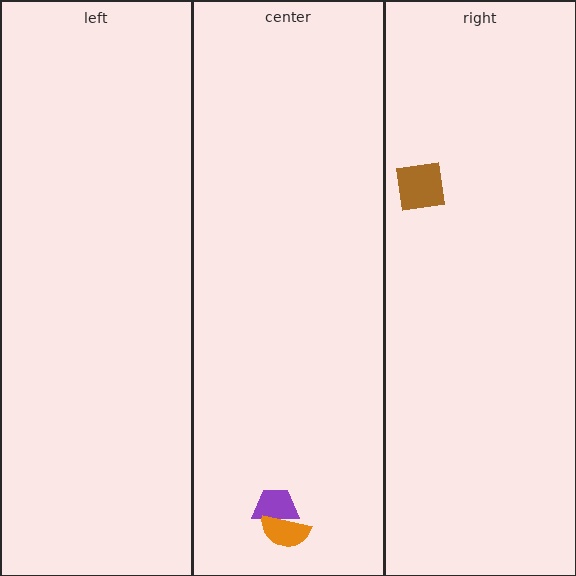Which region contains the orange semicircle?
The center region.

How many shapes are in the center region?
2.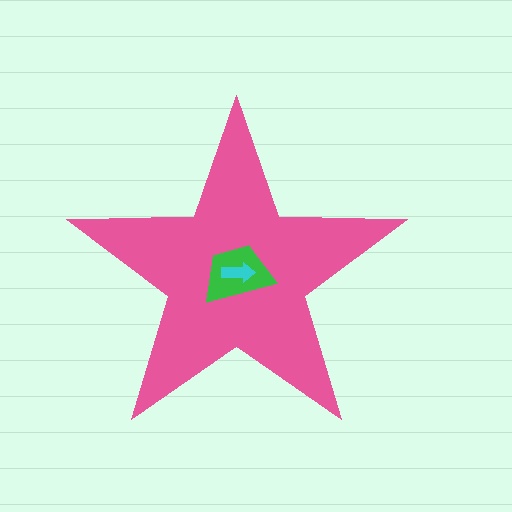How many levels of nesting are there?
3.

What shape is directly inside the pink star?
The green trapezoid.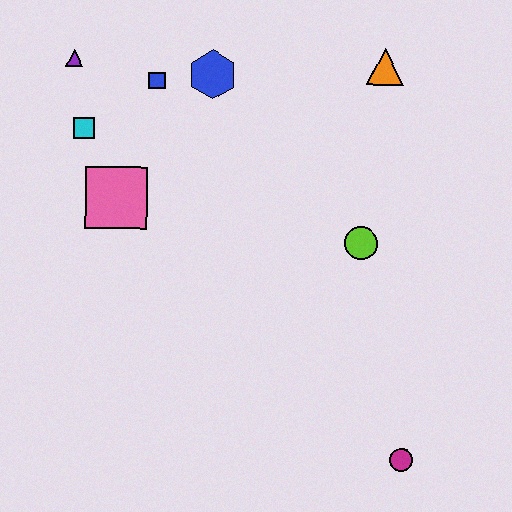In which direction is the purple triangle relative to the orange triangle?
The purple triangle is to the left of the orange triangle.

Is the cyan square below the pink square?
No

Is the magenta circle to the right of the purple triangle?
Yes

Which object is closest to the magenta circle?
The lime circle is closest to the magenta circle.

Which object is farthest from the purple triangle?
The magenta circle is farthest from the purple triangle.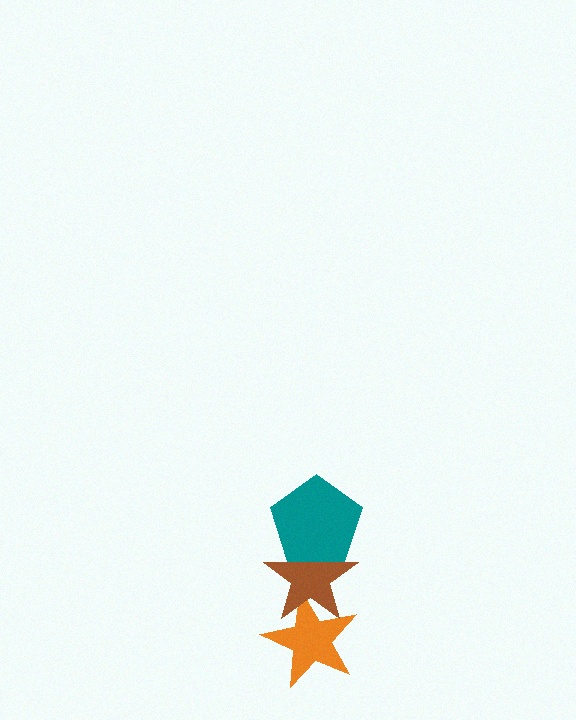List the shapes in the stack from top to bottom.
From top to bottom: the teal pentagon, the brown star, the orange star.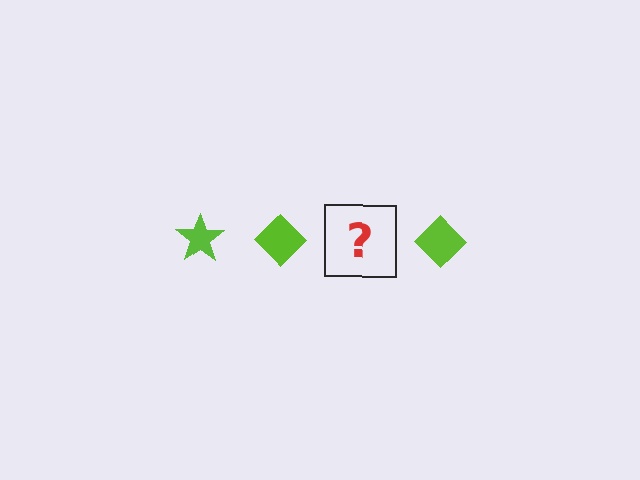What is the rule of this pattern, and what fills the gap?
The rule is that the pattern cycles through star, diamond shapes in lime. The gap should be filled with a lime star.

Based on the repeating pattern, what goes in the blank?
The blank should be a lime star.